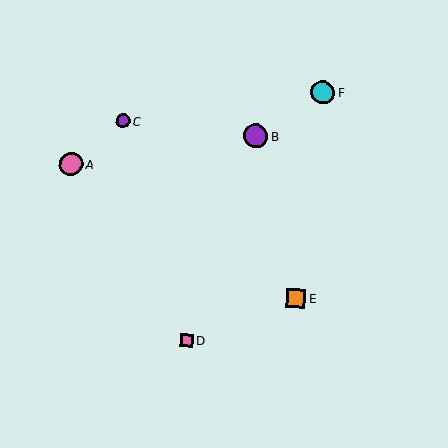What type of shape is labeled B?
Shape B is a purple circle.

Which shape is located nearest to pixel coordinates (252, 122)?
The purple circle (labeled B) at (256, 136) is nearest to that location.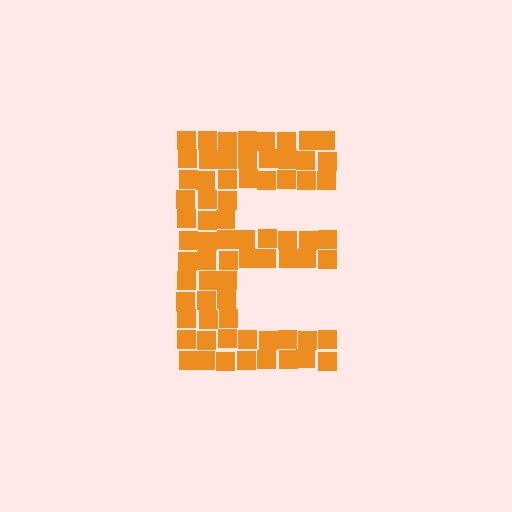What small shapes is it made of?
It is made of small squares.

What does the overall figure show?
The overall figure shows the letter E.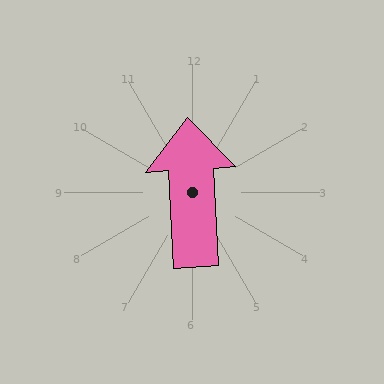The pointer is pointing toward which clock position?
Roughly 12 o'clock.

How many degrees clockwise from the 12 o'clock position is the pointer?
Approximately 357 degrees.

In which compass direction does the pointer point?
North.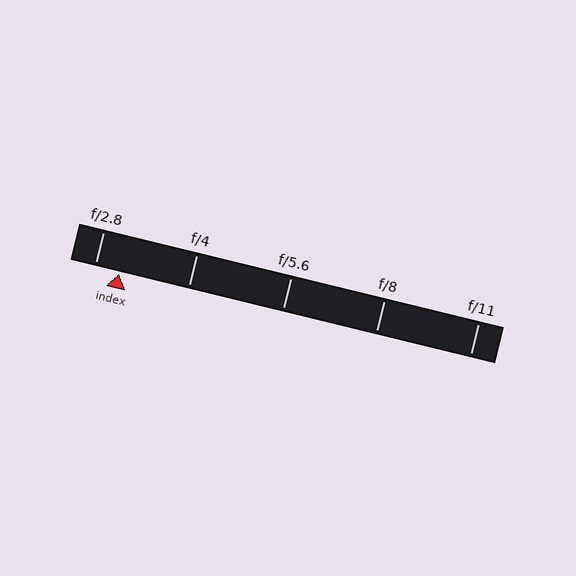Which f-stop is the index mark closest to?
The index mark is closest to f/2.8.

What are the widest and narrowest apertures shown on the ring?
The widest aperture shown is f/2.8 and the narrowest is f/11.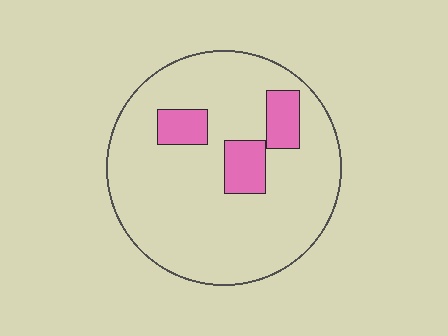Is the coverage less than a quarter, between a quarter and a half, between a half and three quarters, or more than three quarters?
Less than a quarter.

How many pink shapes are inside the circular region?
3.